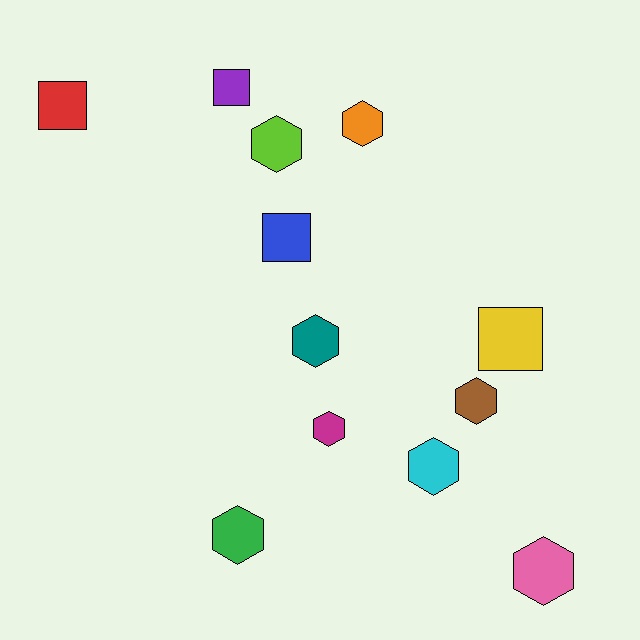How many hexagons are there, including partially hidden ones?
There are 8 hexagons.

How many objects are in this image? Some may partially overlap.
There are 12 objects.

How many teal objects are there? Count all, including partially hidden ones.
There is 1 teal object.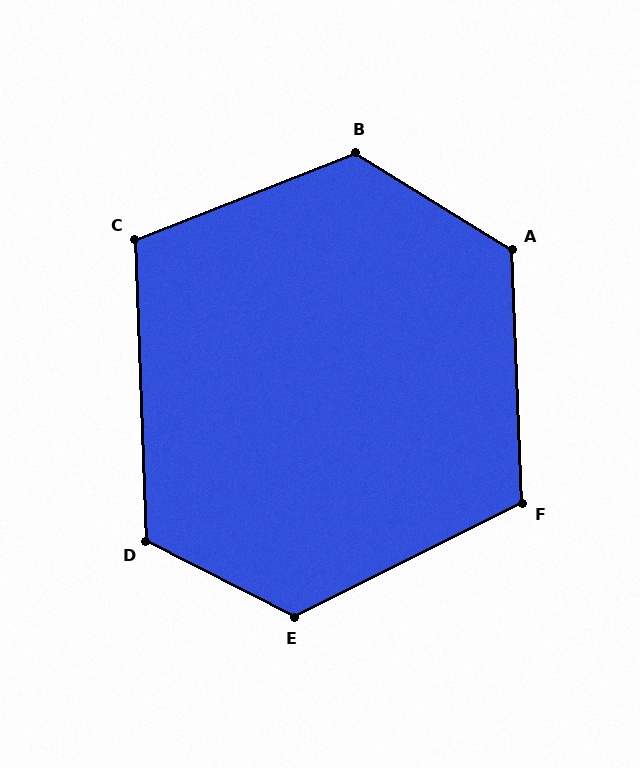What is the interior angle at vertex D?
Approximately 119 degrees (obtuse).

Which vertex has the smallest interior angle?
C, at approximately 110 degrees.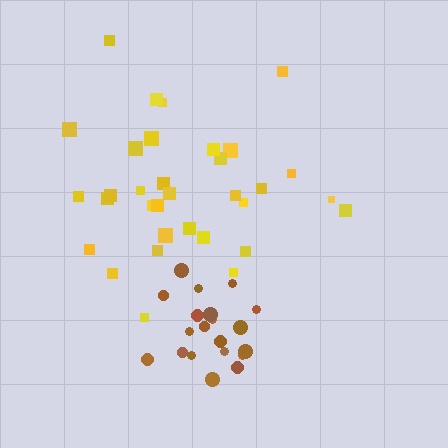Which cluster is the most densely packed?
Brown.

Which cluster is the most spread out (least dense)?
Yellow.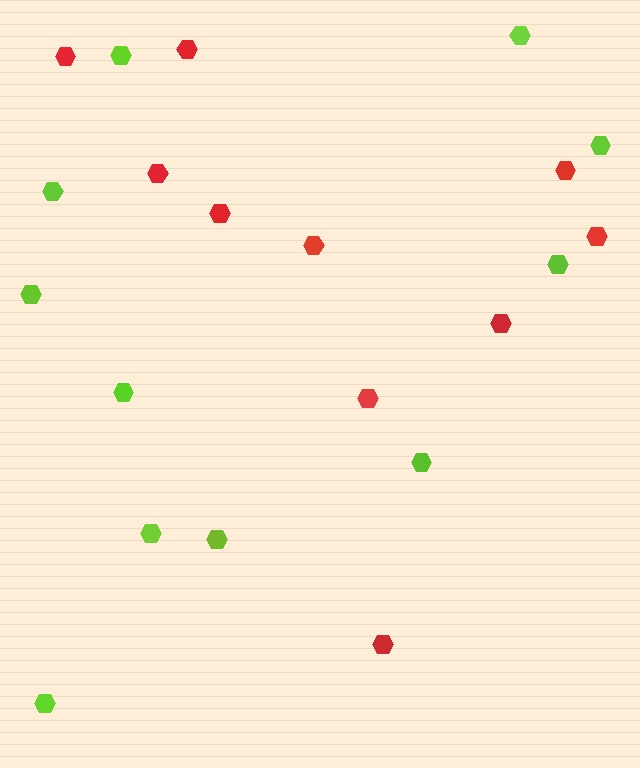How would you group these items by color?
There are 2 groups: one group of red hexagons (10) and one group of lime hexagons (11).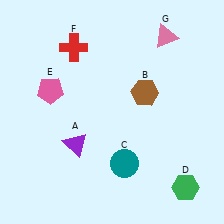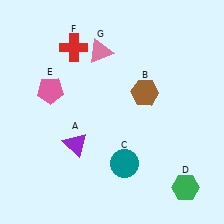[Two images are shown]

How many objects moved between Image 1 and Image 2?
1 object moved between the two images.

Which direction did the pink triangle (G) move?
The pink triangle (G) moved left.